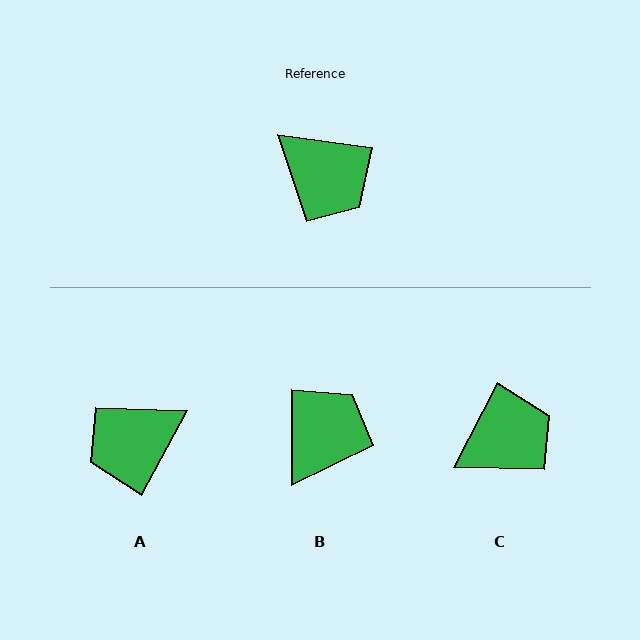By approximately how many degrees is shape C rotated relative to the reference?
Approximately 70 degrees counter-clockwise.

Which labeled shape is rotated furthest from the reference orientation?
A, about 110 degrees away.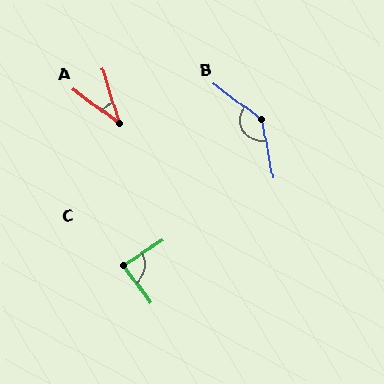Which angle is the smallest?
A, at approximately 36 degrees.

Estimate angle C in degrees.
Approximately 86 degrees.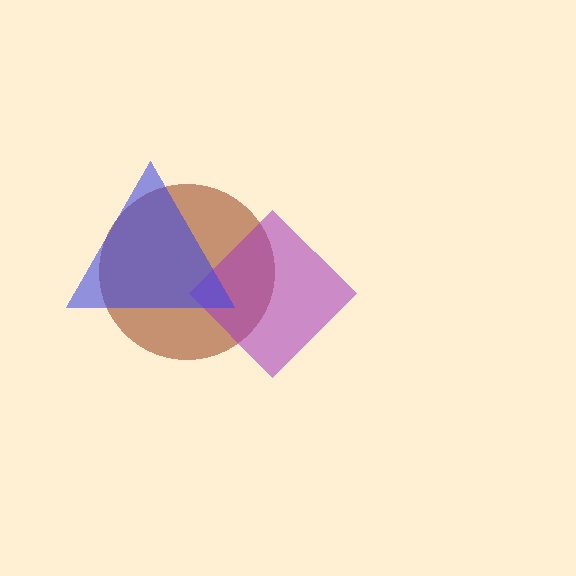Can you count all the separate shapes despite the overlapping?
Yes, there are 3 separate shapes.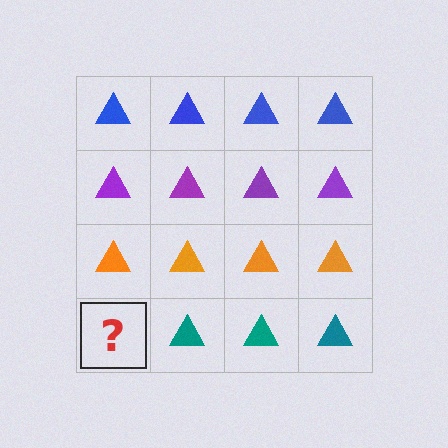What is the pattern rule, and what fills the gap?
The rule is that each row has a consistent color. The gap should be filled with a teal triangle.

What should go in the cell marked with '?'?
The missing cell should contain a teal triangle.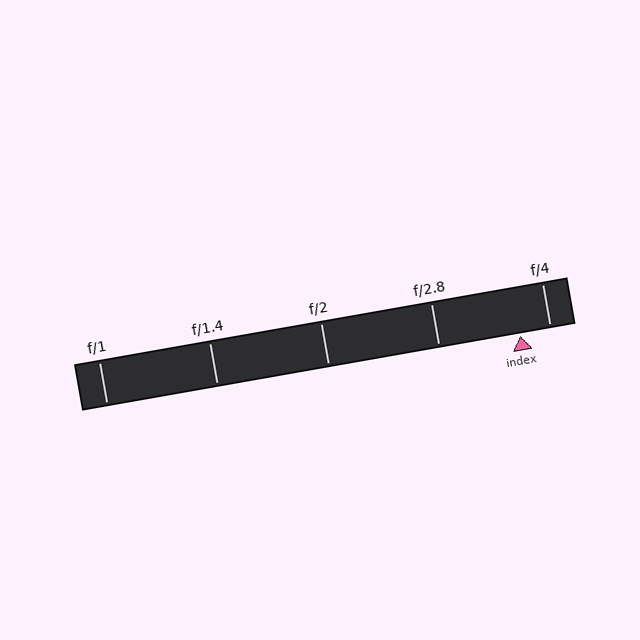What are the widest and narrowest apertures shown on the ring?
The widest aperture shown is f/1 and the narrowest is f/4.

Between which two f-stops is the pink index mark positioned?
The index mark is between f/2.8 and f/4.